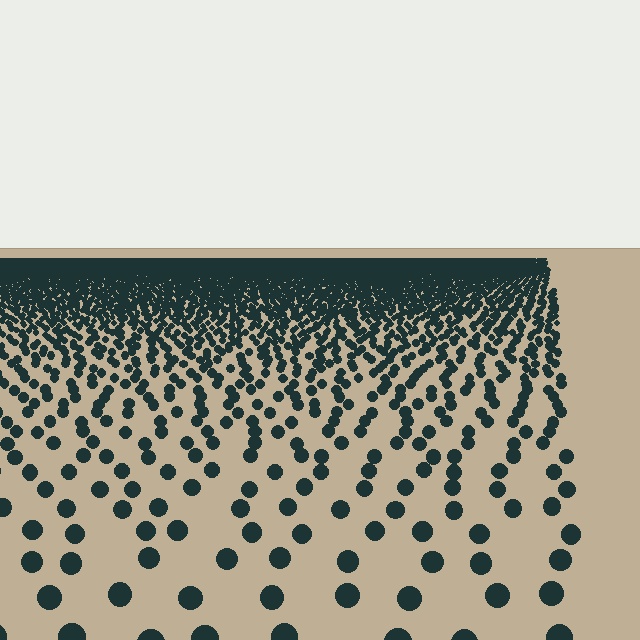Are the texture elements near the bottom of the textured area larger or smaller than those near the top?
Larger. Near the bottom, elements are closer to the viewer and appear at a bigger on-screen size.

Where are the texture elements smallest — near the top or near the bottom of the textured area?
Near the top.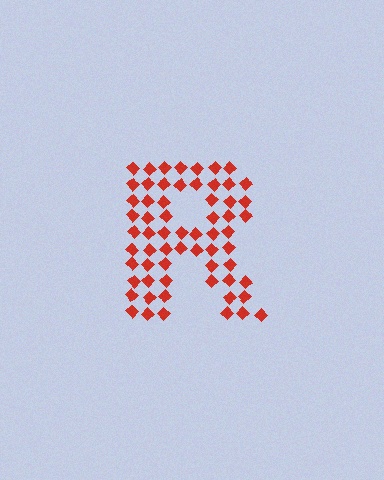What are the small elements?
The small elements are diamonds.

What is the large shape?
The large shape is the letter R.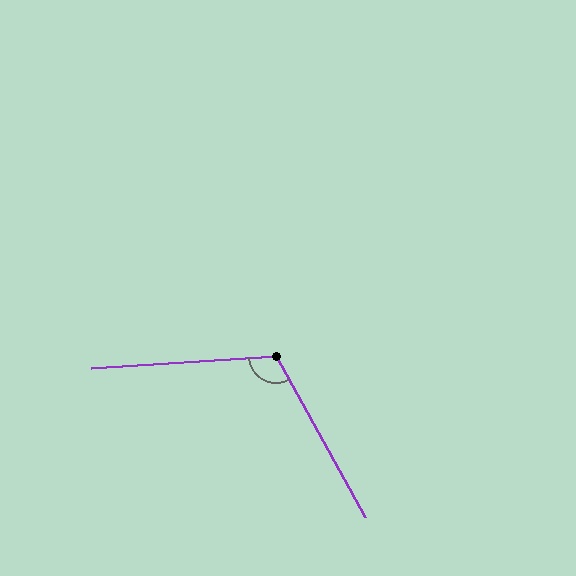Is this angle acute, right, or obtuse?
It is obtuse.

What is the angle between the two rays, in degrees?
Approximately 115 degrees.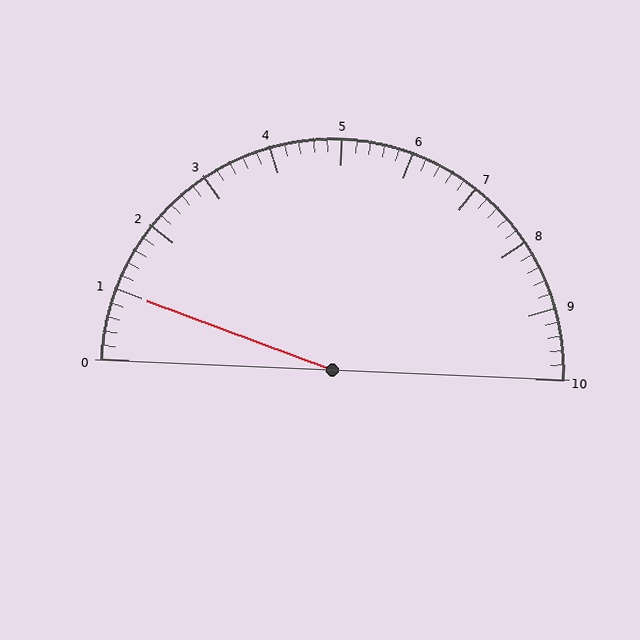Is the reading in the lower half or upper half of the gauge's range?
The reading is in the lower half of the range (0 to 10).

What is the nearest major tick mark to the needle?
The nearest major tick mark is 1.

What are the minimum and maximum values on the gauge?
The gauge ranges from 0 to 10.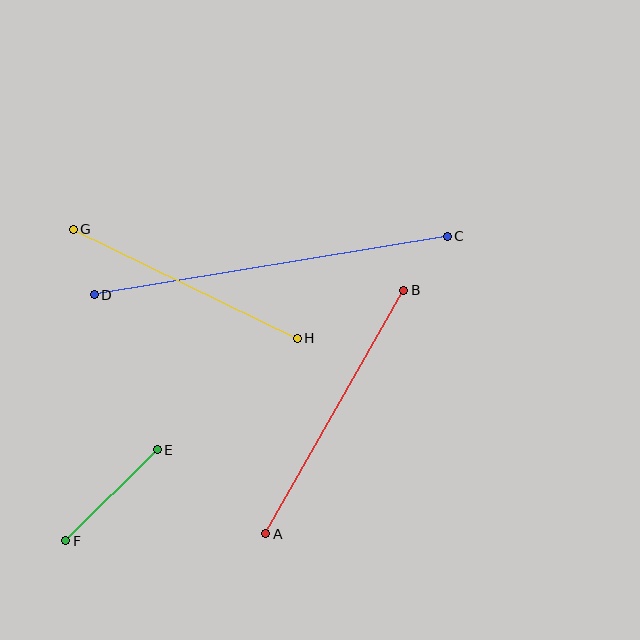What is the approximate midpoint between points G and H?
The midpoint is at approximately (185, 284) pixels.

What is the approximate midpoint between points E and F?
The midpoint is at approximately (112, 495) pixels.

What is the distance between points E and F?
The distance is approximately 129 pixels.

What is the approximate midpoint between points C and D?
The midpoint is at approximately (271, 266) pixels.